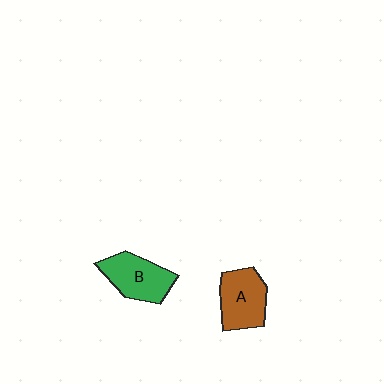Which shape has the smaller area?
Shape A (brown).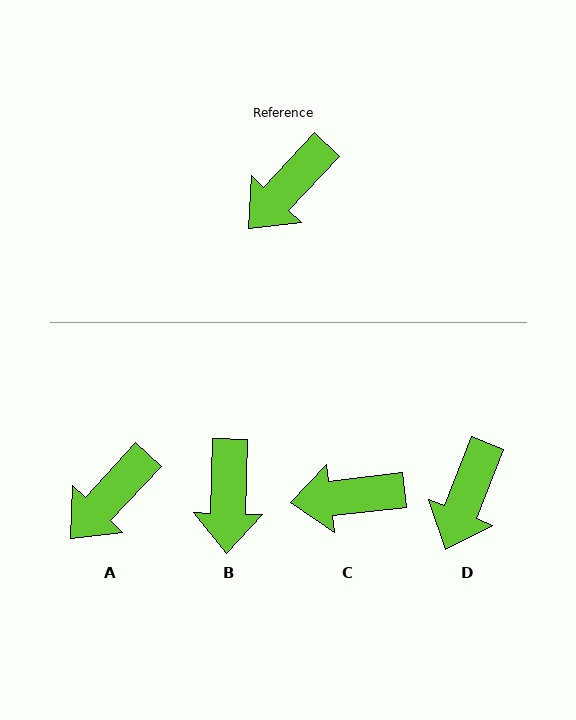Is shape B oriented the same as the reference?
No, it is off by about 41 degrees.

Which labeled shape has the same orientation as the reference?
A.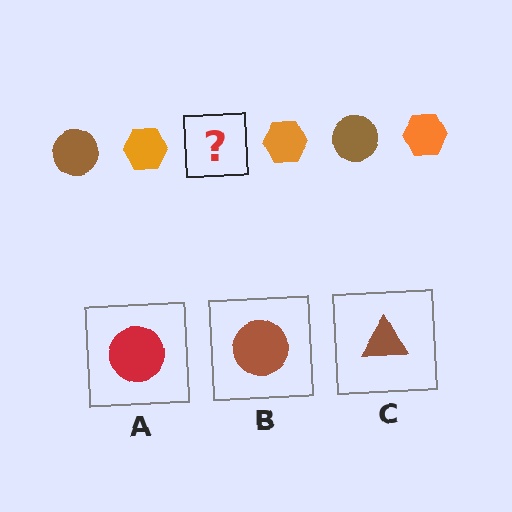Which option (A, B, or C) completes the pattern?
B.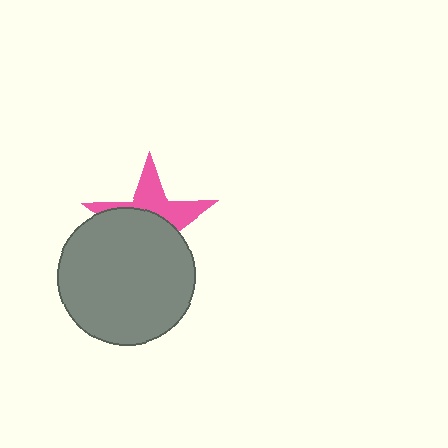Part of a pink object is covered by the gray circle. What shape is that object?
It is a star.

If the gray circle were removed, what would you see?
You would see the complete pink star.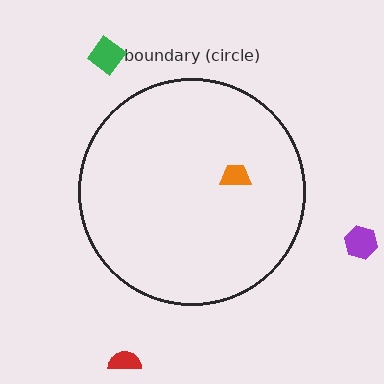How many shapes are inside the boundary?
1 inside, 3 outside.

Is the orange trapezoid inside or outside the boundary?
Inside.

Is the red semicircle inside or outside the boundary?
Outside.